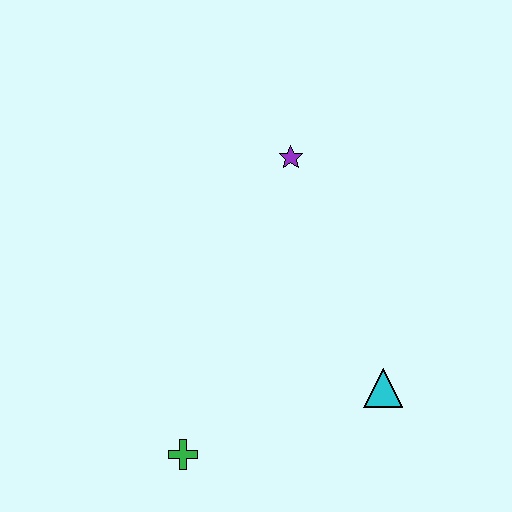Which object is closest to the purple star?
The cyan triangle is closest to the purple star.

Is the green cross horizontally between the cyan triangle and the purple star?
No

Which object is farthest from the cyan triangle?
The purple star is farthest from the cyan triangle.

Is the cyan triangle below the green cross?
No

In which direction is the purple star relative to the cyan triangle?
The purple star is above the cyan triangle.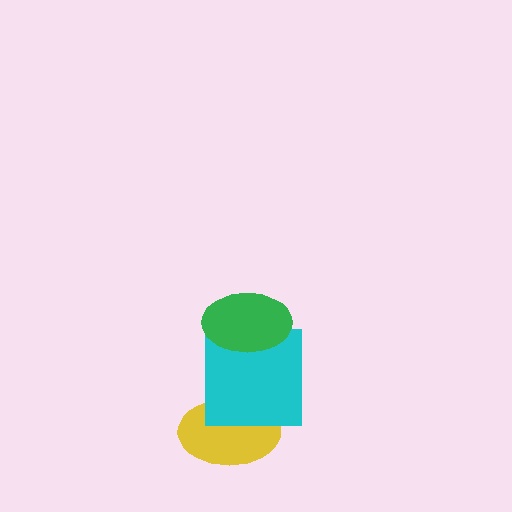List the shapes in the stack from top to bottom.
From top to bottom: the green ellipse, the cyan square, the yellow ellipse.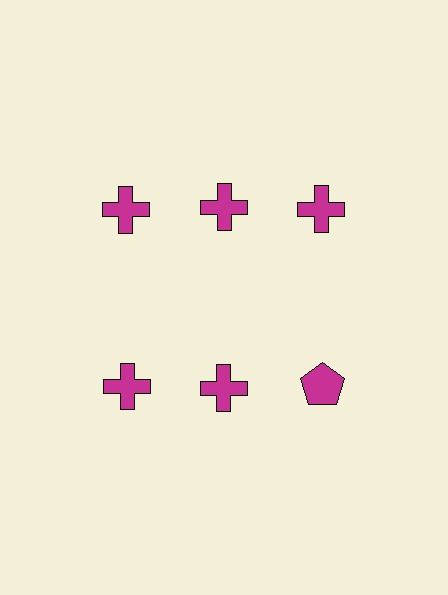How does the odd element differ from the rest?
It has a different shape: pentagon instead of cross.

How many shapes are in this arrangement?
There are 6 shapes arranged in a grid pattern.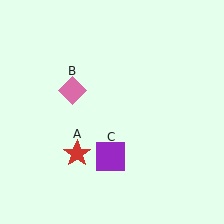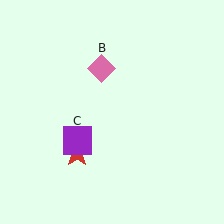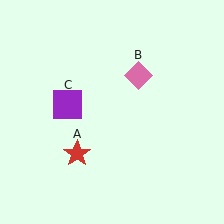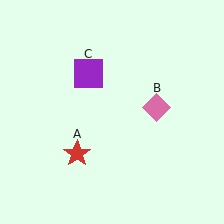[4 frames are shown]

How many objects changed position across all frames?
2 objects changed position: pink diamond (object B), purple square (object C).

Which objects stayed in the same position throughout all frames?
Red star (object A) remained stationary.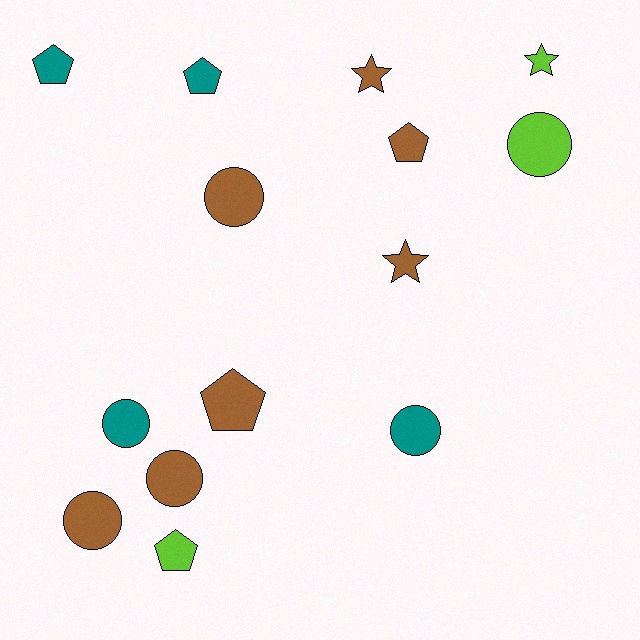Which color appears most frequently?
Brown, with 7 objects.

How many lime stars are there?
There is 1 lime star.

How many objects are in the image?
There are 14 objects.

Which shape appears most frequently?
Circle, with 6 objects.